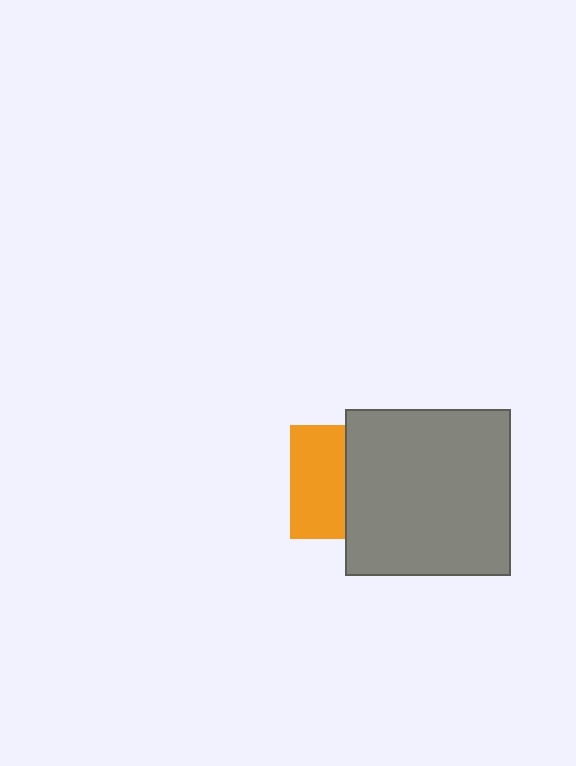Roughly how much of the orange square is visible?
About half of it is visible (roughly 48%).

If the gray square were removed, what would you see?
You would see the complete orange square.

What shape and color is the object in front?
The object in front is a gray square.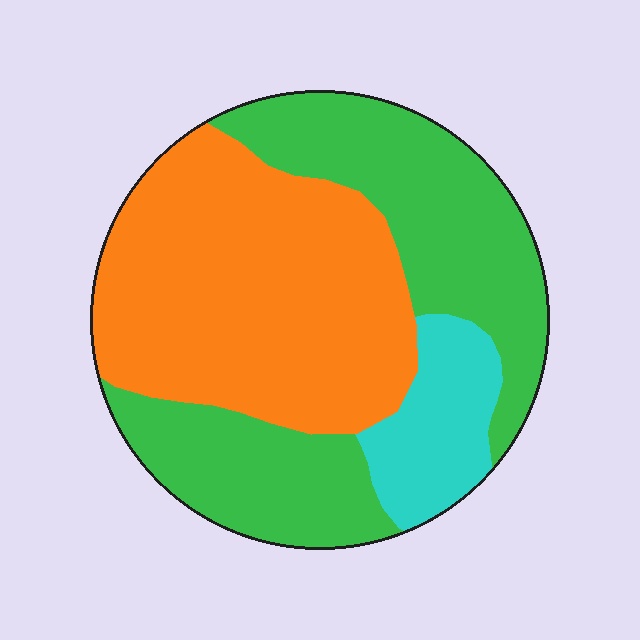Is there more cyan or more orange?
Orange.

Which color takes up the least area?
Cyan, at roughly 10%.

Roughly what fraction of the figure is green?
Green takes up about two fifths (2/5) of the figure.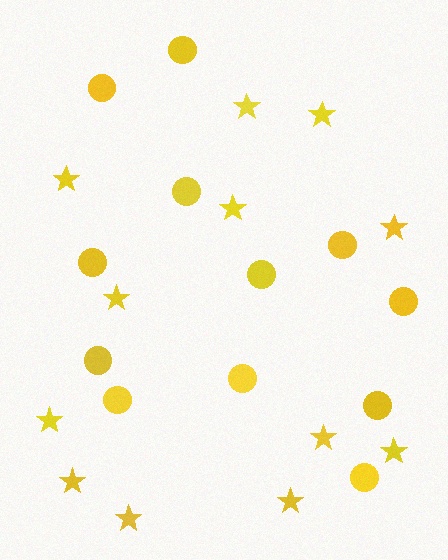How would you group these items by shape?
There are 2 groups: one group of circles (12) and one group of stars (12).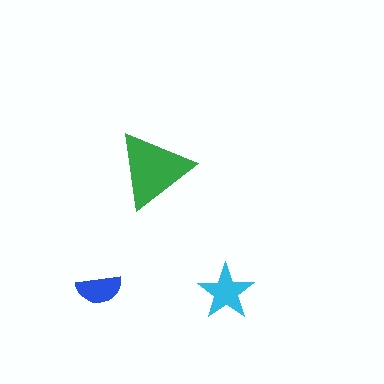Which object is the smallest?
The blue semicircle.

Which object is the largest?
The green triangle.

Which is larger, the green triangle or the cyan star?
The green triangle.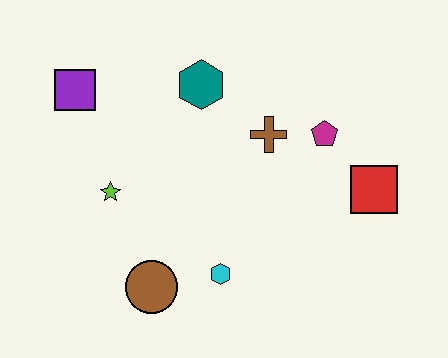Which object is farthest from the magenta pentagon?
The purple square is farthest from the magenta pentagon.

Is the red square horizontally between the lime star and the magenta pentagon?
No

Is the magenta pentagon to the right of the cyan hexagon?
Yes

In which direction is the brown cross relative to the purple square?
The brown cross is to the right of the purple square.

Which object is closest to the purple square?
The lime star is closest to the purple square.